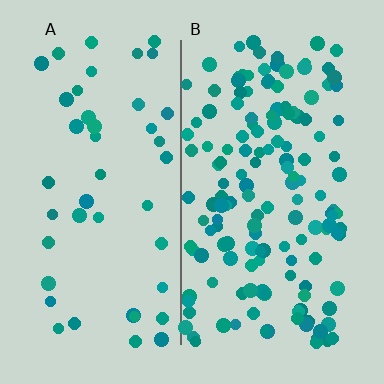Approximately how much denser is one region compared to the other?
Approximately 3.3× — region B over region A.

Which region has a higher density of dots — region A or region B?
B (the right).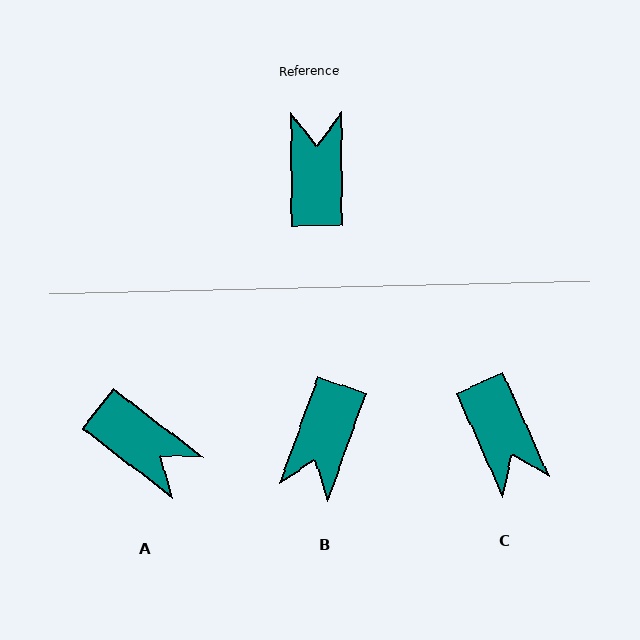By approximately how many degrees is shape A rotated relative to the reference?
Approximately 127 degrees clockwise.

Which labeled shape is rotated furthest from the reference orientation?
B, about 160 degrees away.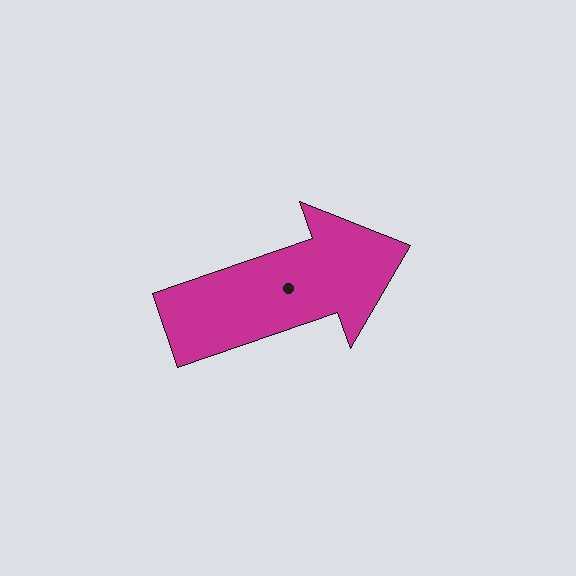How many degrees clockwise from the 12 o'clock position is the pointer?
Approximately 71 degrees.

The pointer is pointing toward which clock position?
Roughly 2 o'clock.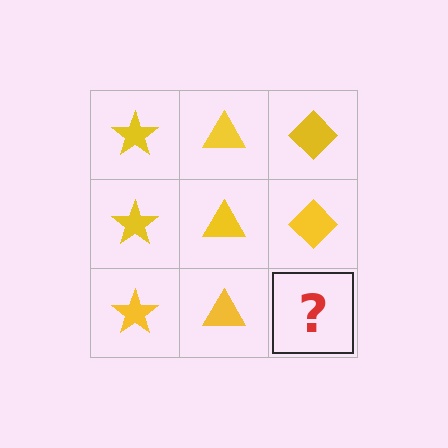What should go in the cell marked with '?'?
The missing cell should contain a yellow diamond.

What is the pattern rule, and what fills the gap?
The rule is that each column has a consistent shape. The gap should be filled with a yellow diamond.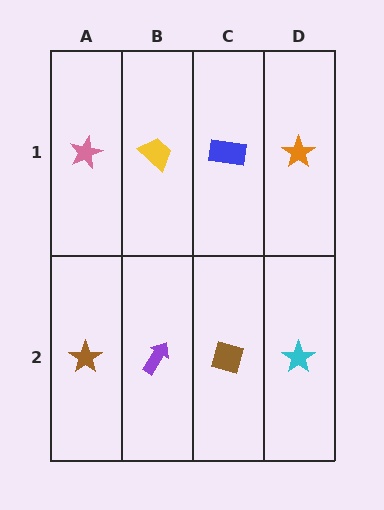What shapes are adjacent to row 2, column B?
A yellow trapezoid (row 1, column B), a brown star (row 2, column A), a brown diamond (row 2, column C).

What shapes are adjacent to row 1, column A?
A brown star (row 2, column A), a yellow trapezoid (row 1, column B).